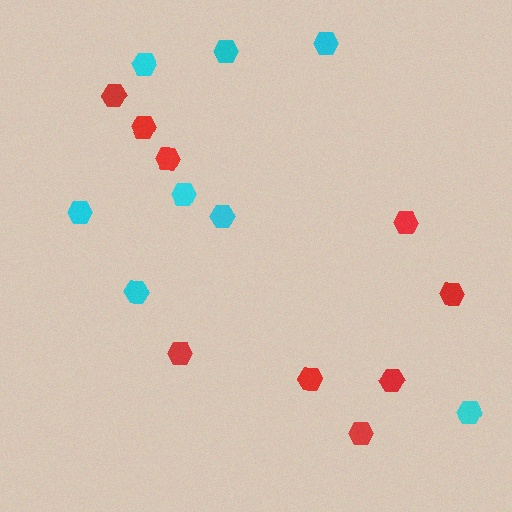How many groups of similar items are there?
There are 2 groups: one group of cyan hexagons (8) and one group of red hexagons (9).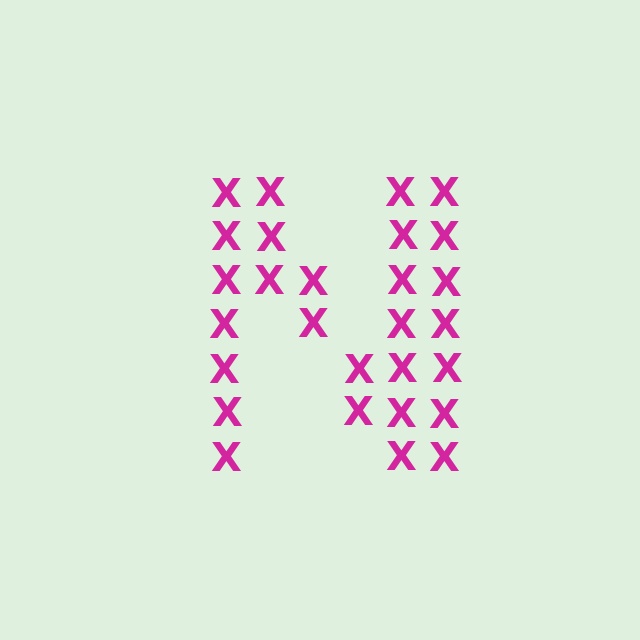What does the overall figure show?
The overall figure shows the letter N.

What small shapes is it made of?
It is made of small letter X's.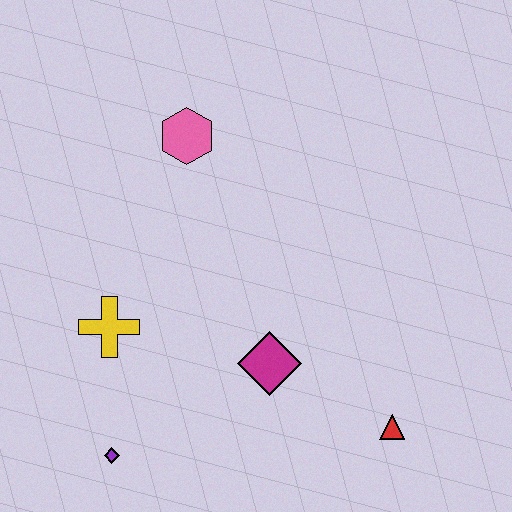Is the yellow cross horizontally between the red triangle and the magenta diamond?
No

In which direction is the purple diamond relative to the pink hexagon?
The purple diamond is below the pink hexagon.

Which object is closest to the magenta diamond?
The red triangle is closest to the magenta diamond.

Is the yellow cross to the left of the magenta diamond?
Yes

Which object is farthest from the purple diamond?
The pink hexagon is farthest from the purple diamond.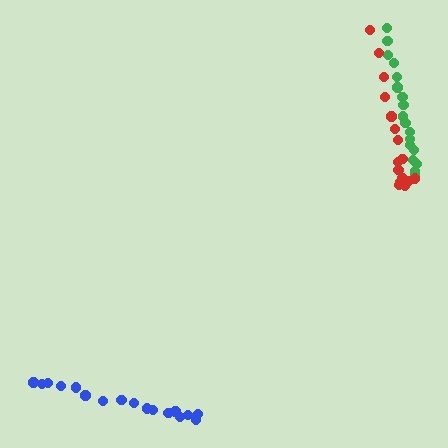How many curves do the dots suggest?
There are 3 distinct paths.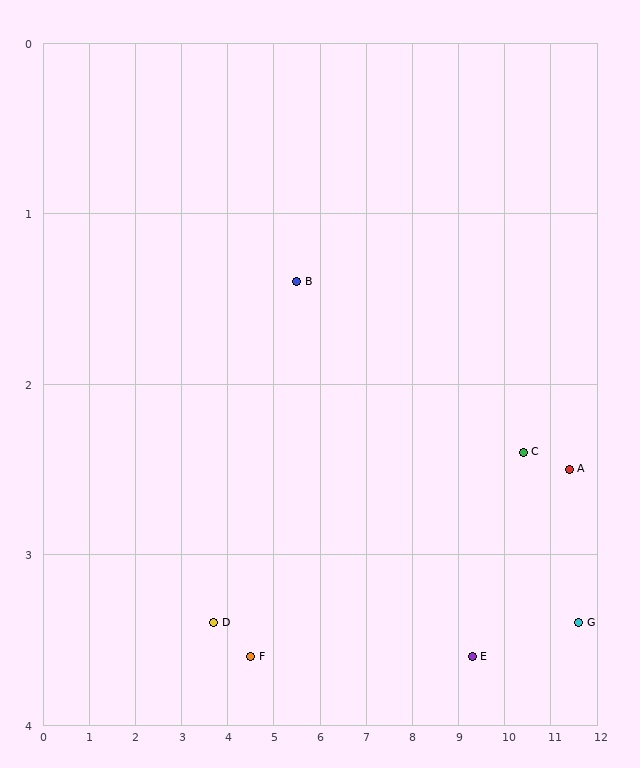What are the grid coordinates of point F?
Point F is at approximately (4.5, 3.6).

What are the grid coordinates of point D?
Point D is at approximately (3.7, 3.4).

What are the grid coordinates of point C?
Point C is at approximately (10.4, 2.4).